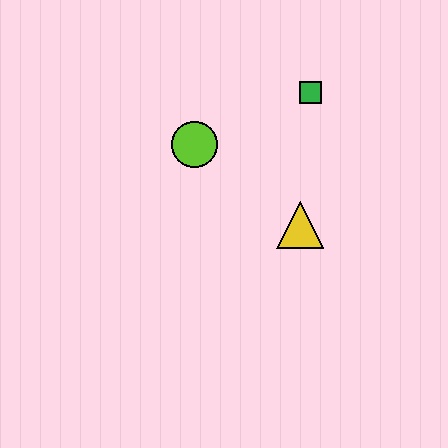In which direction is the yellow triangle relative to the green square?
The yellow triangle is below the green square.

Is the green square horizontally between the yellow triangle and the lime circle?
No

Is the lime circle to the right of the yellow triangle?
No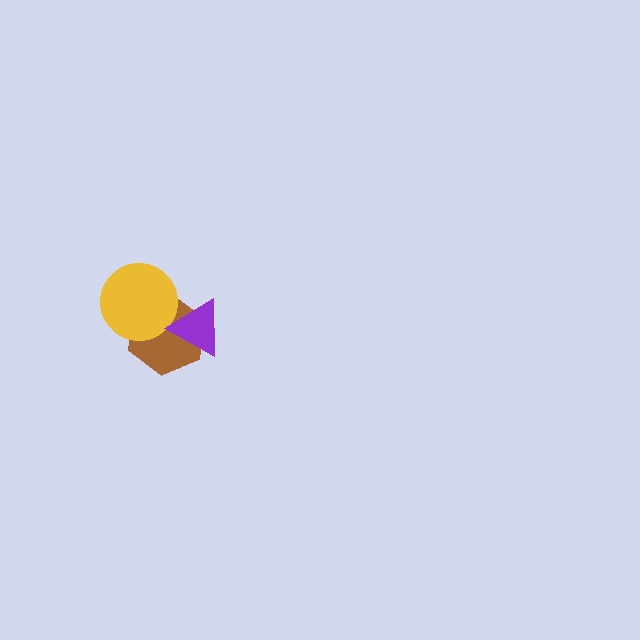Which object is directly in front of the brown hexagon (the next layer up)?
The yellow circle is directly in front of the brown hexagon.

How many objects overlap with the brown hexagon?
2 objects overlap with the brown hexagon.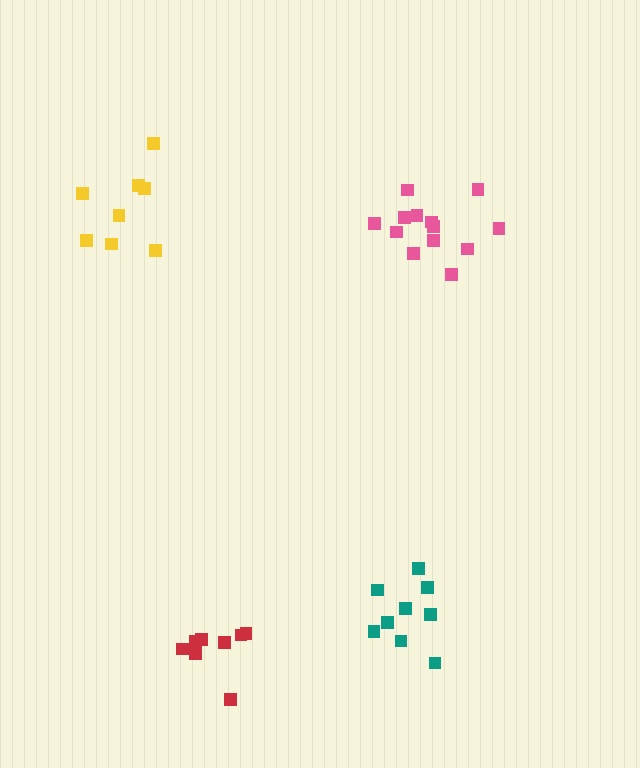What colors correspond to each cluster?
The clusters are colored: pink, yellow, red, teal.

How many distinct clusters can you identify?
There are 4 distinct clusters.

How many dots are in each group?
Group 1: 13 dots, Group 2: 8 dots, Group 3: 8 dots, Group 4: 9 dots (38 total).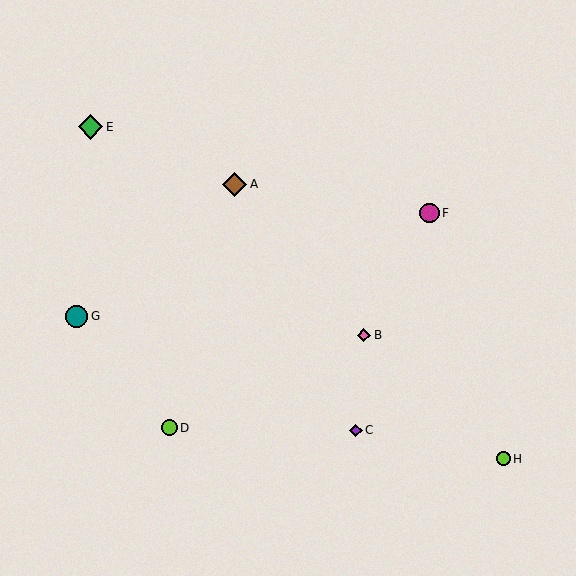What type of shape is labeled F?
Shape F is a magenta circle.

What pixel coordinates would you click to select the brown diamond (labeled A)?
Click at (235, 184) to select the brown diamond A.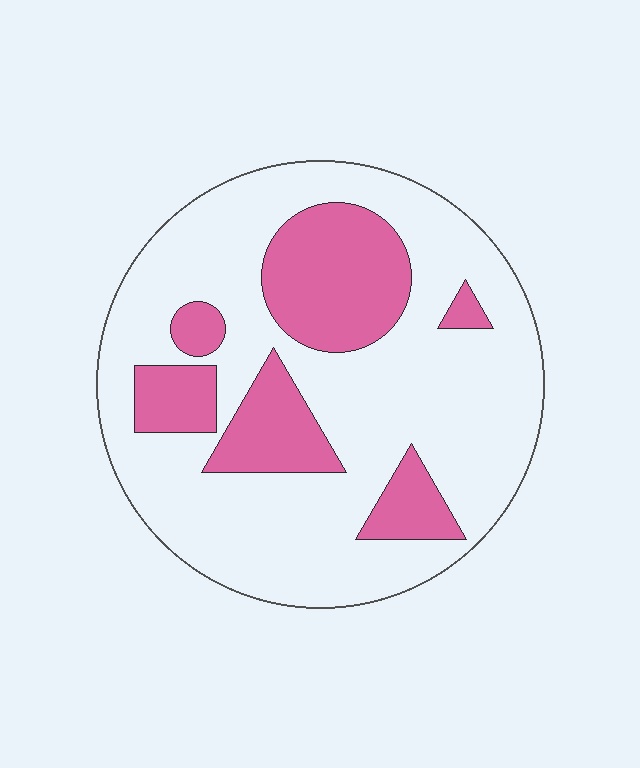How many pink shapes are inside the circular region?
6.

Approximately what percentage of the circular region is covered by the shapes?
Approximately 25%.